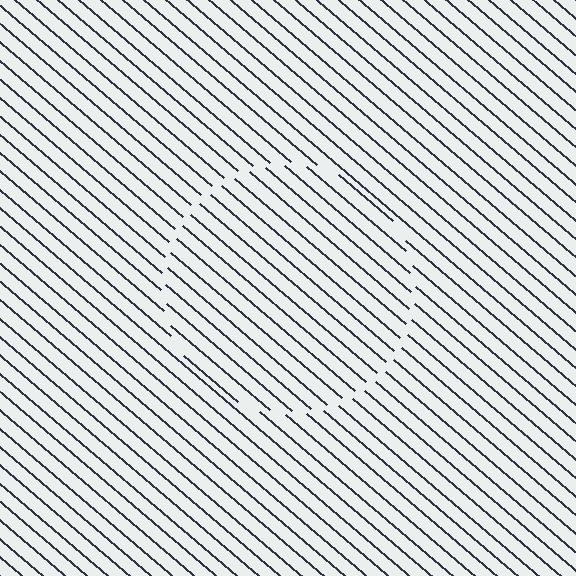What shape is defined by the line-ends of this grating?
An illusory circle. The interior of the shape contains the same grating, shifted by half a period — the contour is defined by the phase discontinuity where line-ends from the inner and outer gratings abut.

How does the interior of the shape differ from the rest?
The interior of the shape contains the same grating, shifted by half a period — the contour is defined by the phase discontinuity where line-ends from the inner and outer gratings abut.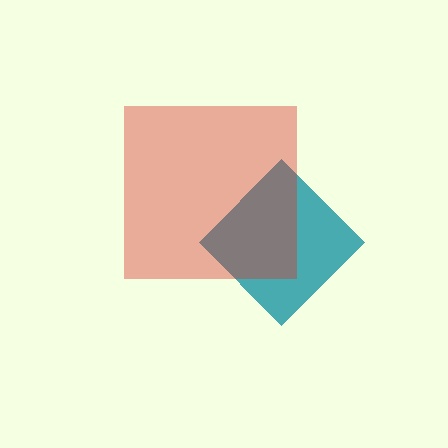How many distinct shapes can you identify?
There are 2 distinct shapes: a teal diamond, a red square.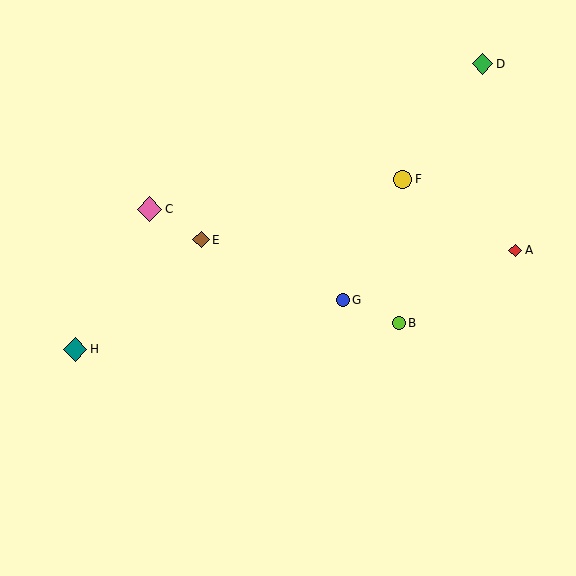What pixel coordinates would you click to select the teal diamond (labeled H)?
Click at (75, 349) to select the teal diamond H.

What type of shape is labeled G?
Shape G is a blue circle.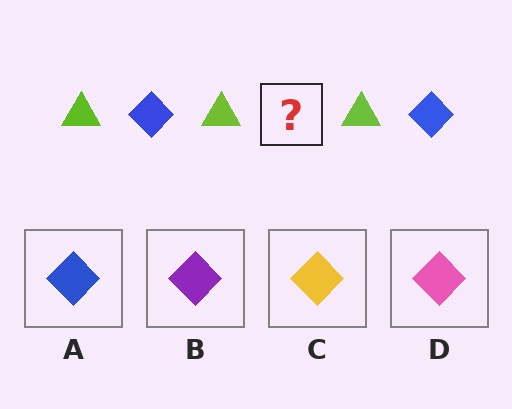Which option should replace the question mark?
Option A.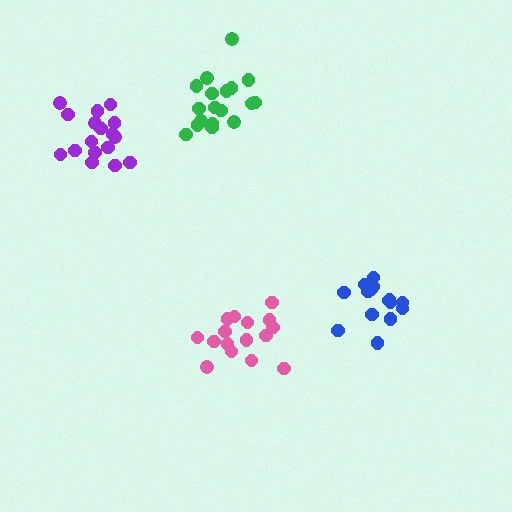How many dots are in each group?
Group 1: 17 dots, Group 2: 15 dots, Group 3: 16 dots, Group 4: 18 dots (66 total).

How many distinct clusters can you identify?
There are 4 distinct clusters.